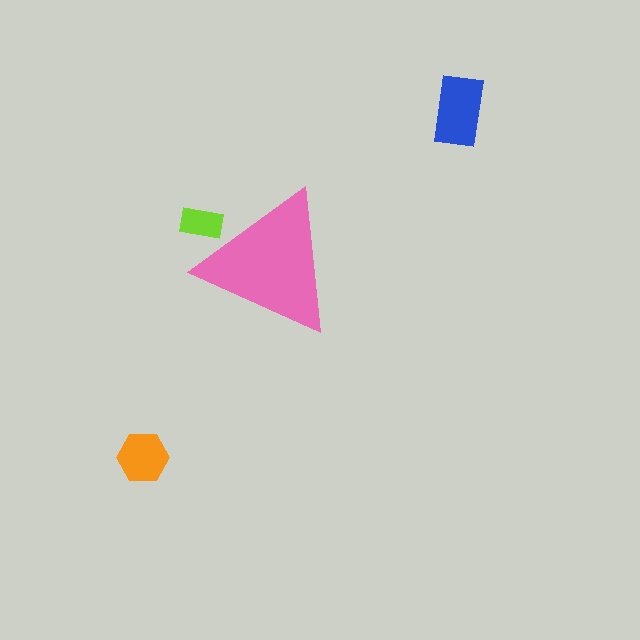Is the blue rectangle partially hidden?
No, the blue rectangle is fully visible.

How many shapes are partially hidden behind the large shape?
1 shape is partially hidden.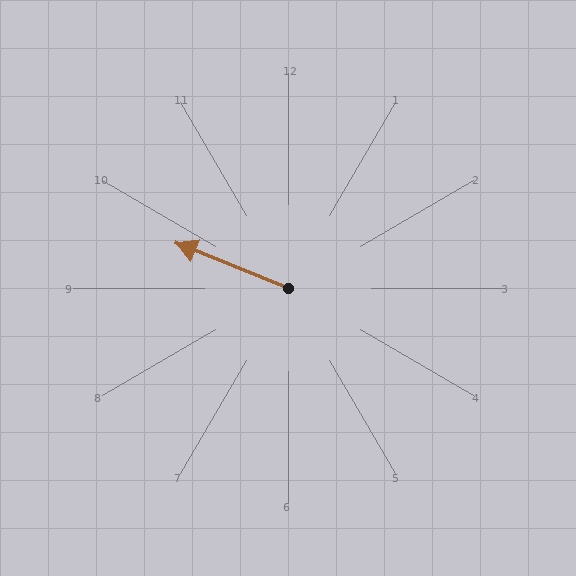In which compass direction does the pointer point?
West.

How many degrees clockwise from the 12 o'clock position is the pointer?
Approximately 292 degrees.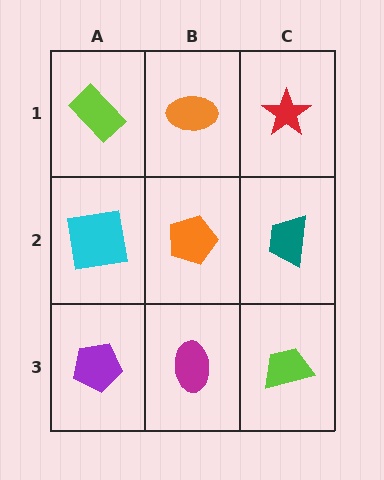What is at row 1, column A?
A lime rectangle.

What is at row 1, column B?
An orange ellipse.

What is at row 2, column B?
An orange pentagon.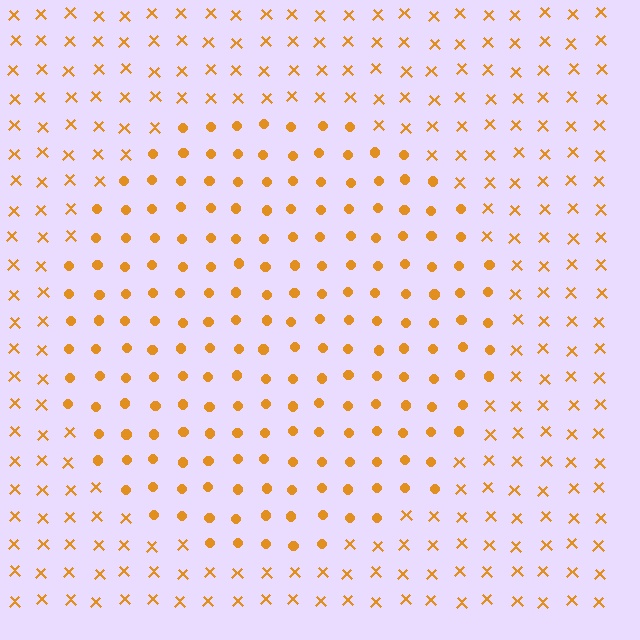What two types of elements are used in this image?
The image uses circles inside the circle region and X marks outside it.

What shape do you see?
I see a circle.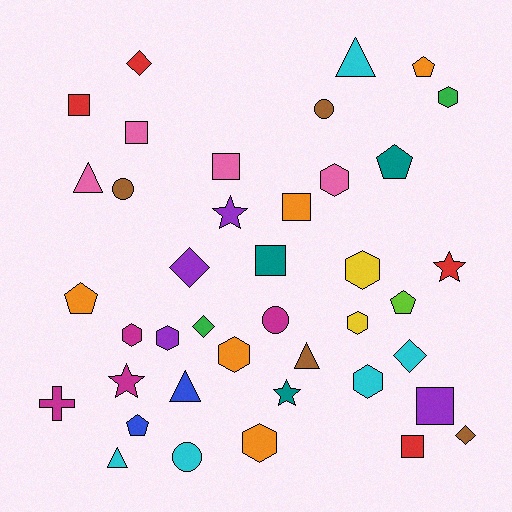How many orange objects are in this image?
There are 5 orange objects.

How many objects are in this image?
There are 40 objects.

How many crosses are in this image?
There is 1 cross.